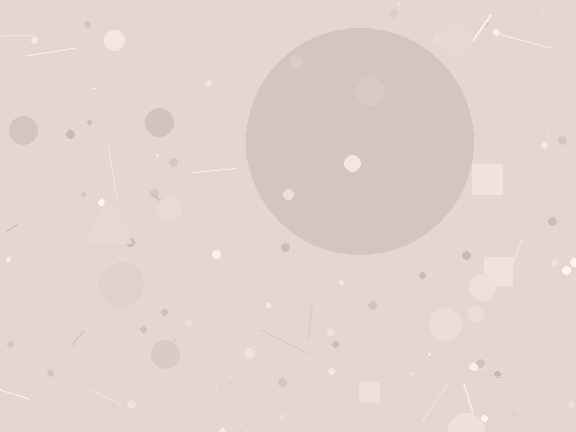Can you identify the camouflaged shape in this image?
The camouflaged shape is a circle.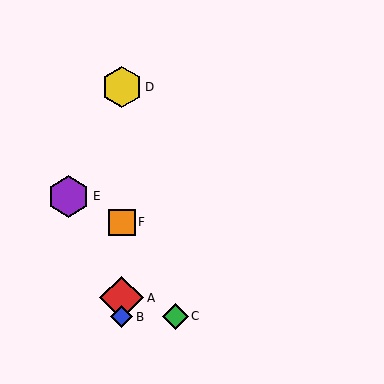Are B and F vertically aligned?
Yes, both are at x≈122.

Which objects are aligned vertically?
Objects A, B, D, F are aligned vertically.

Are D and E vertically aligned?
No, D is at x≈122 and E is at x≈69.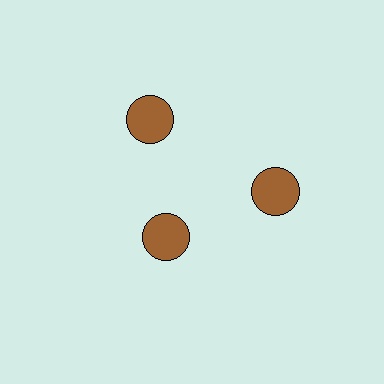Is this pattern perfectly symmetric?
No. The 3 brown circles are arranged in a ring, but one element near the 7 o'clock position is pulled inward toward the center, breaking the 3-fold rotational symmetry.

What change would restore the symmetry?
The symmetry would be restored by moving it outward, back onto the ring so that all 3 circles sit at equal angles and equal distance from the center.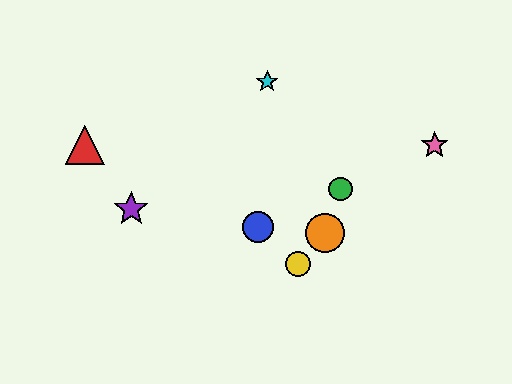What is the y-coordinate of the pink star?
The pink star is at y≈145.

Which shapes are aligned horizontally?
The red triangle, the pink star are aligned horizontally.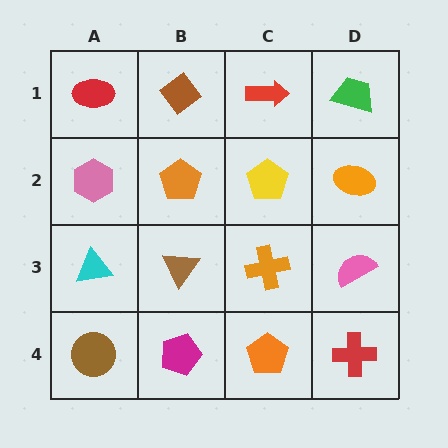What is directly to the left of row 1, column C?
A brown diamond.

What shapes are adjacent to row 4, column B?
A brown triangle (row 3, column B), a brown circle (row 4, column A), an orange pentagon (row 4, column C).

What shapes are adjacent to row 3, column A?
A pink hexagon (row 2, column A), a brown circle (row 4, column A), a brown triangle (row 3, column B).